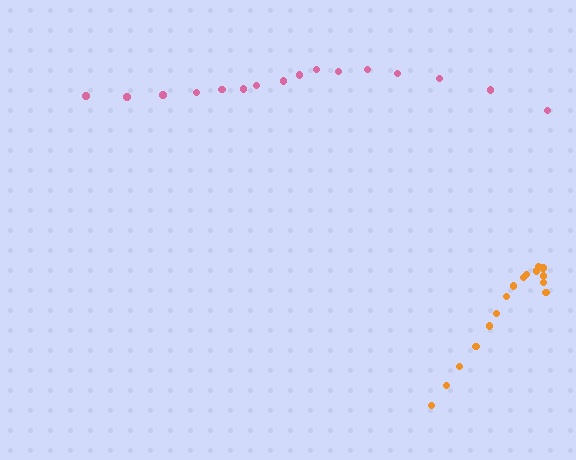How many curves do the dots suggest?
There are 2 distinct paths.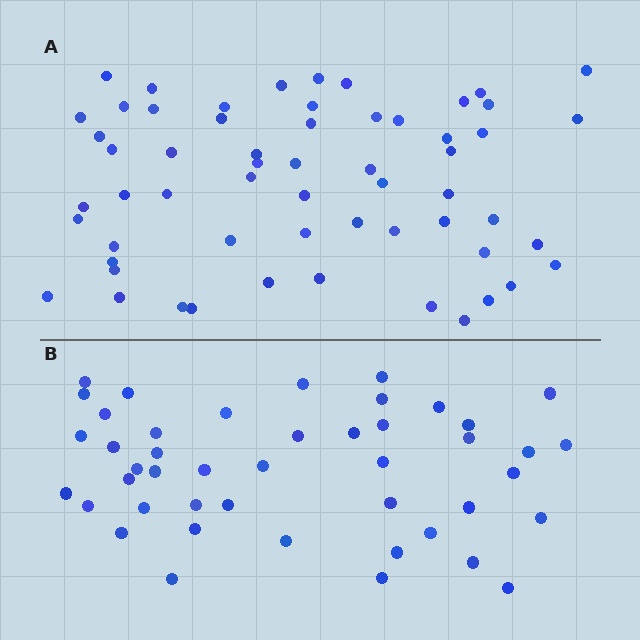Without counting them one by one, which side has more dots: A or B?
Region A (the top region) has more dots.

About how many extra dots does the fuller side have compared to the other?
Region A has approximately 15 more dots than region B.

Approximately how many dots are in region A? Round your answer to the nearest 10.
About 60 dots. (The exact count is 59, which rounds to 60.)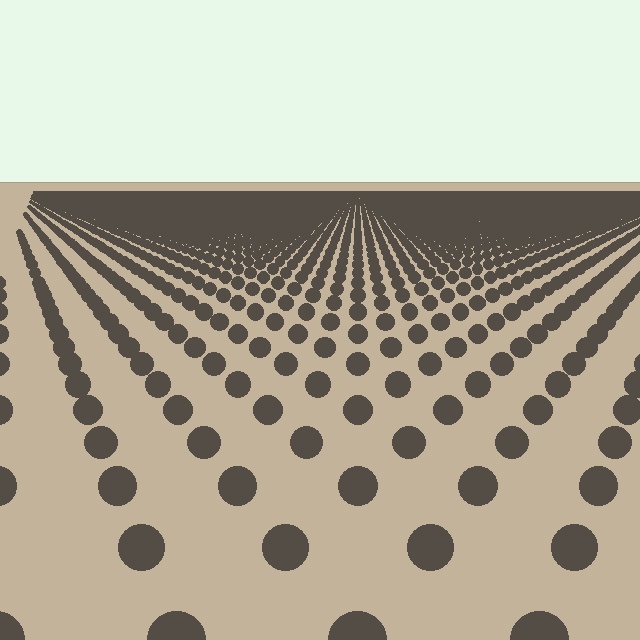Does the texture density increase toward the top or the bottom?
Density increases toward the top.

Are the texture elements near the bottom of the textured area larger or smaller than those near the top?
Larger. Near the bottom, elements are closer to the viewer and appear at a bigger on-screen size.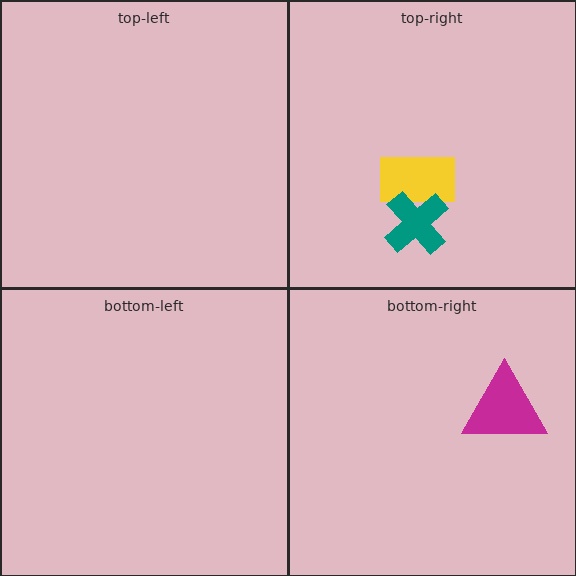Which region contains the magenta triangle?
The bottom-right region.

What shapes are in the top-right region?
The yellow rectangle, the teal cross.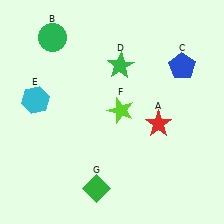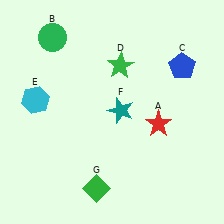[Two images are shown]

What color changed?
The star (F) changed from lime in Image 1 to teal in Image 2.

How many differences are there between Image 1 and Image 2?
There is 1 difference between the two images.